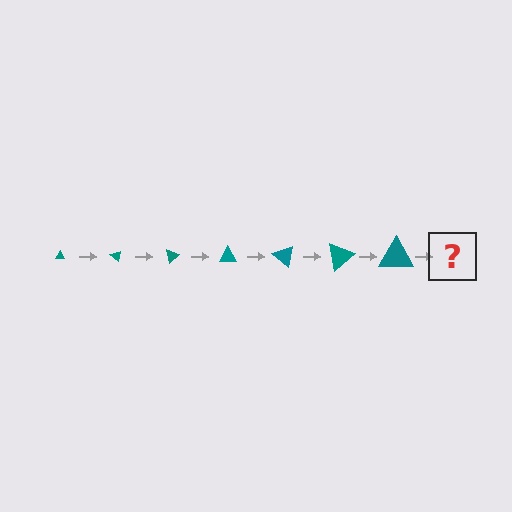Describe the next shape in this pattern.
It should be a triangle, larger than the previous one and rotated 280 degrees from the start.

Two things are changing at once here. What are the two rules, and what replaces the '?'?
The two rules are that the triangle grows larger each step and it rotates 40 degrees each step. The '?' should be a triangle, larger than the previous one and rotated 280 degrees from the start.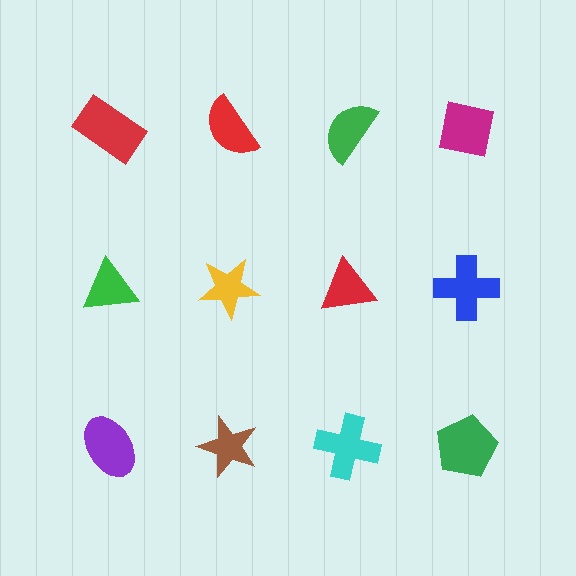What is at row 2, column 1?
A green triangle.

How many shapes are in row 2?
4 shapes.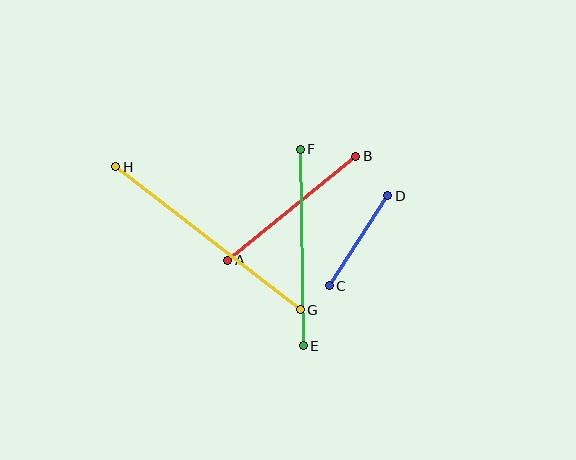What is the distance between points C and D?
The distance is approximately 107 pixels.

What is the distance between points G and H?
The distance is approximately 234 pixels.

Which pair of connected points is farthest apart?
Points G and H are farthest apart.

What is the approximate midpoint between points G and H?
The midpoint is at approximately (208, 238) pixels.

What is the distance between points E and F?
The distance is approximately 196 pixels.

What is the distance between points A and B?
The distance is approximately 165 pixels.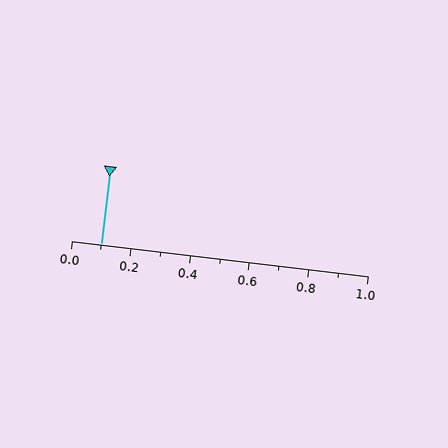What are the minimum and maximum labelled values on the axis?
The axis runs from 0.0 to 1.0.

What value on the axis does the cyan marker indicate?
The marker indicates approximately 0.1.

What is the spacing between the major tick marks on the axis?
The major ticks are spaced 0.2 apart.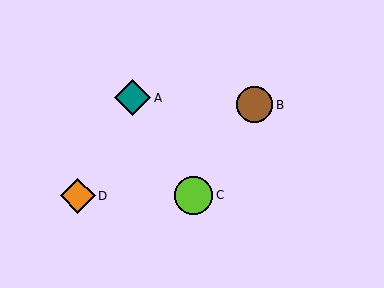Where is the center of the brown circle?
The center of the brown circle is at (254, 105).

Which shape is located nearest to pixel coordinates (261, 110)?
The brown circle (labeled B) at (254, 105) is nearest to that location.